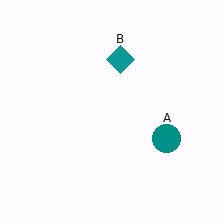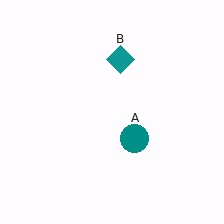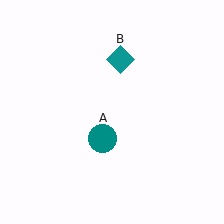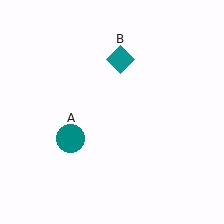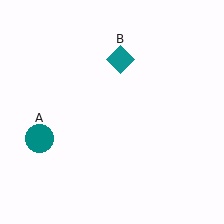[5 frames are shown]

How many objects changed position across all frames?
1 object changed position: teal circle (object A).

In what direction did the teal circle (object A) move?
The teal circle (object A) moved left.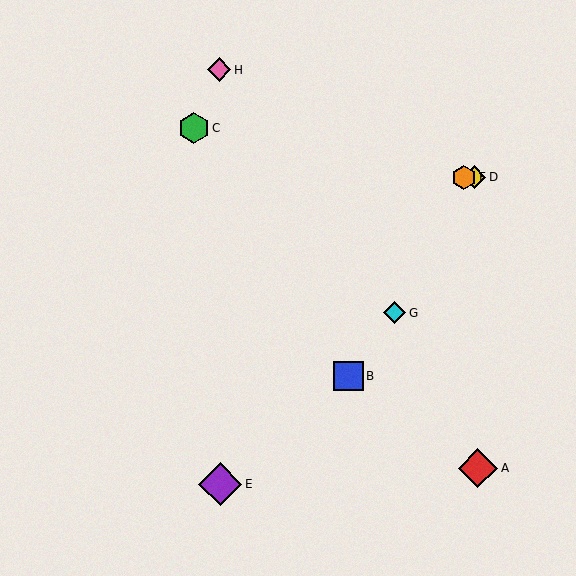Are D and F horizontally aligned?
Yes, both are at y≈177.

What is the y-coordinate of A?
Object A is at y≈468.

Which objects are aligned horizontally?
Objects D, F are aligned horizontally.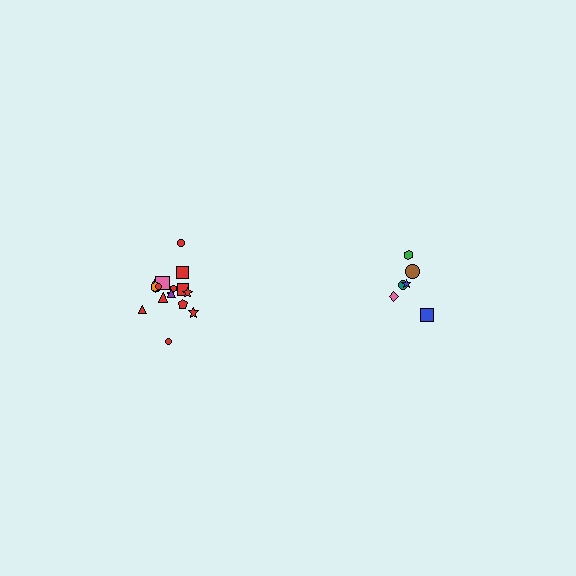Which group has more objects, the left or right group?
The left group.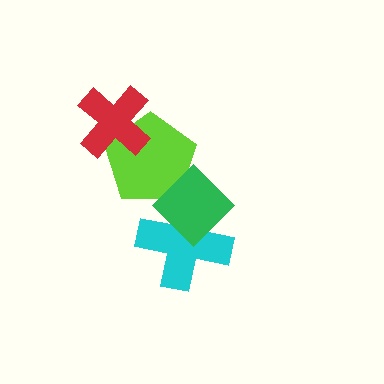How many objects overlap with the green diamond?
2 objects overlap with the green diamond.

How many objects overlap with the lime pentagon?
2 objects overlap with the lime pentagon.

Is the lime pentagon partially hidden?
Yes, it is partially covered by another shape.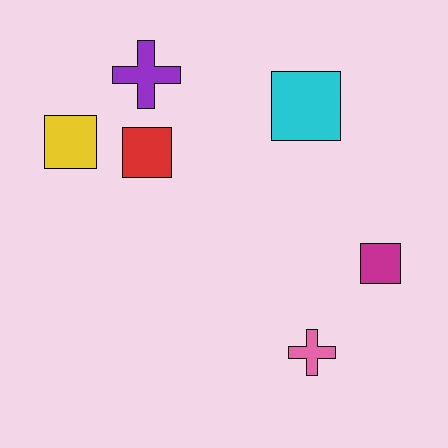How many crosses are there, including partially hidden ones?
There are 2 crosses.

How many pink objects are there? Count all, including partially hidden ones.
There is 1 pink object.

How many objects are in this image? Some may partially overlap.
There are 6 objects.